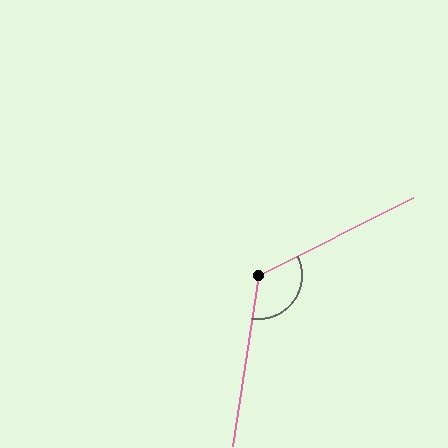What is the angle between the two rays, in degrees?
Approximately 125 degrees.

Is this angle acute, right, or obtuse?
It is obtuse.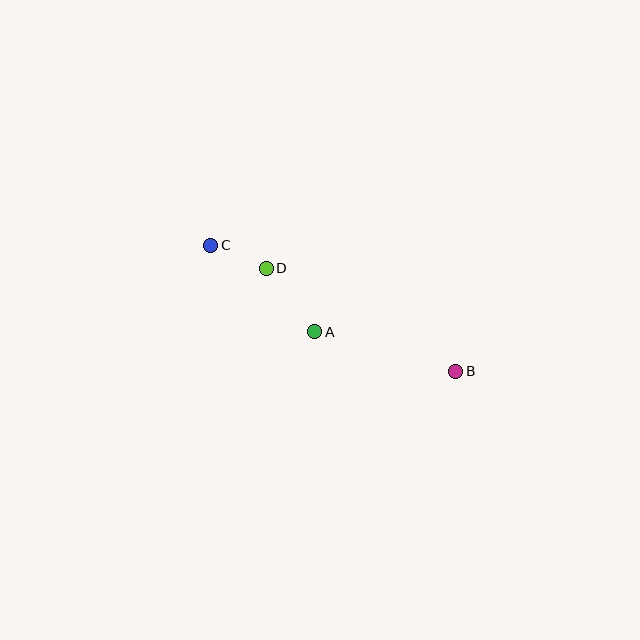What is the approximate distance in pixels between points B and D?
The distance between B and D is approximately 216 pixels.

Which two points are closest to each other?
Points C and D are closest to each other.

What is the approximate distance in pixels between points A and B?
The distance between A and B is approximately 146 pixels.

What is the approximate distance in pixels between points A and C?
The distance between A and C is approximately 135 pixels.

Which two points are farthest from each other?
Points B and C are farthest from each other.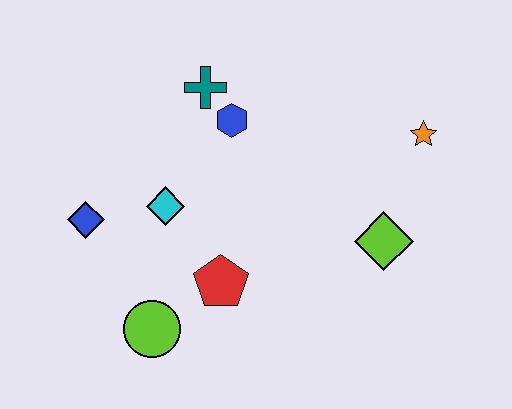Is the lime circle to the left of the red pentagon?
Yes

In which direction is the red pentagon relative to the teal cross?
The red pentagon is below the teal cross.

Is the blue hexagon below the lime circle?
No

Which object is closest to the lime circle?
The red pentagon is closest to the lime circle.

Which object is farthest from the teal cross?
The lime circle is farthest from the teal cross.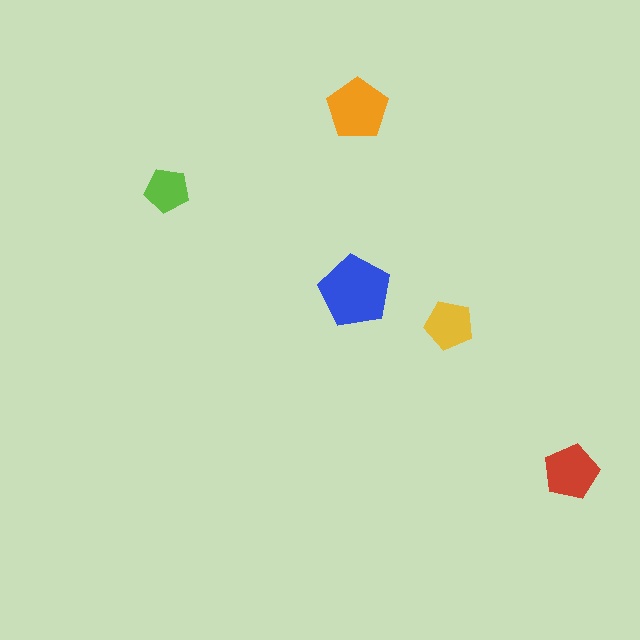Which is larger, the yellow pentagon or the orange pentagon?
The orange one.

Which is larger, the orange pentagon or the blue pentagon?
The blue one.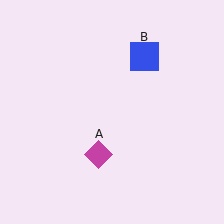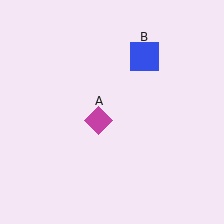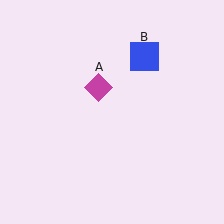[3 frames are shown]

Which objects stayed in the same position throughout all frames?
Blue square (object B) remained stationary.